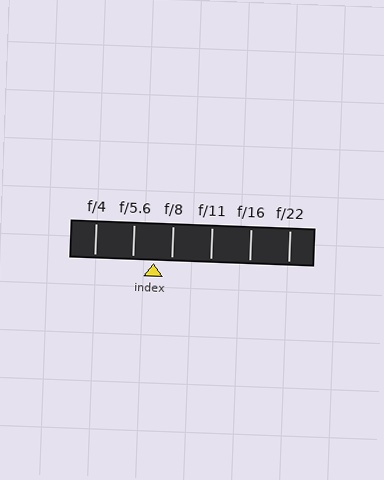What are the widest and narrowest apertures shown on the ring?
The widest aperture shown is f/4 and the narrowest is f/22.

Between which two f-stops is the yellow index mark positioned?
The index mark is between f/5.6 and f/8.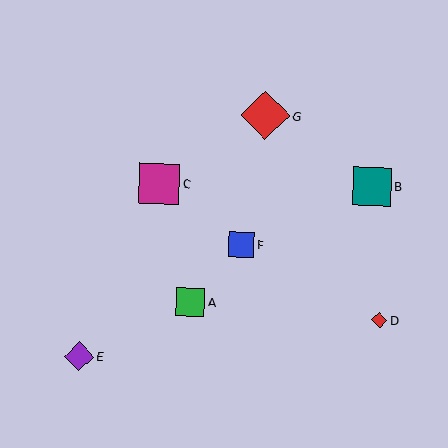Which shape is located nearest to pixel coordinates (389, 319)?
The red diamond (labeled D) at (379, 320) is nearest to that location.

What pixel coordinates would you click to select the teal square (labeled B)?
Click at (372, 186) to select the teal square B.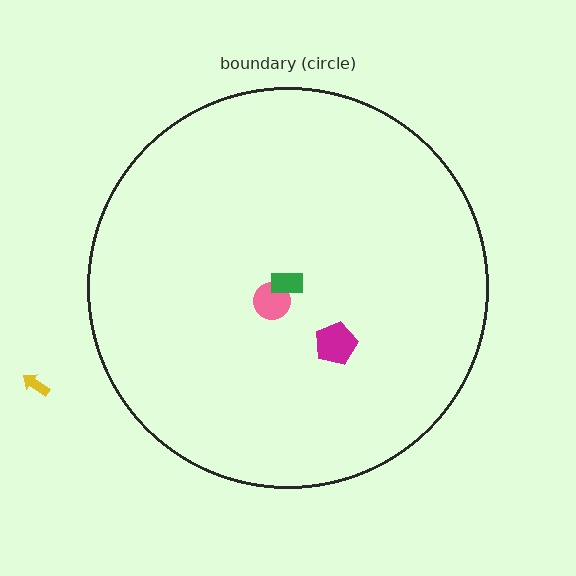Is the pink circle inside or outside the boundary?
Inside.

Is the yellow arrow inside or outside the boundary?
Outside.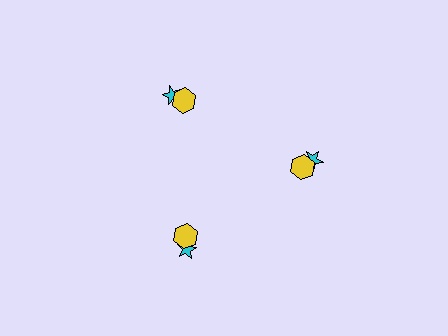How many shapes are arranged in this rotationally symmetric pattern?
There are 6 shapes, arranged in 3 groups of 2.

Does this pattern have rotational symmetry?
Yes, this pattern has 3-fold rotational symmetry. It looks the same after rotating 120 degrees around the center.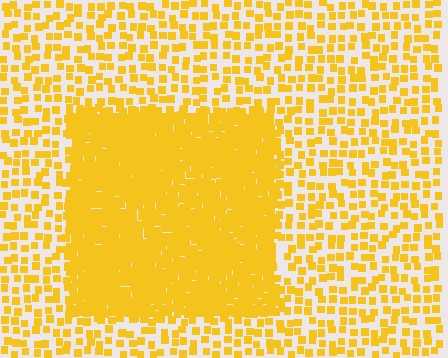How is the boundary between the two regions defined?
The boundary is defined by a change in element density (approximately 3.1x ratio). All elements are the same color, size, and shape.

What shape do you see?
I see a rectangle.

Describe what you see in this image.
The image contains small yellow elements arranged at two different densities. A rectangle-shaped region is visible where the elements are more densely packed than the surrounding area.